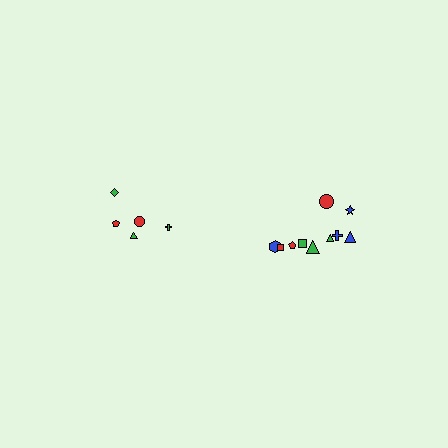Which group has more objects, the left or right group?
The right group.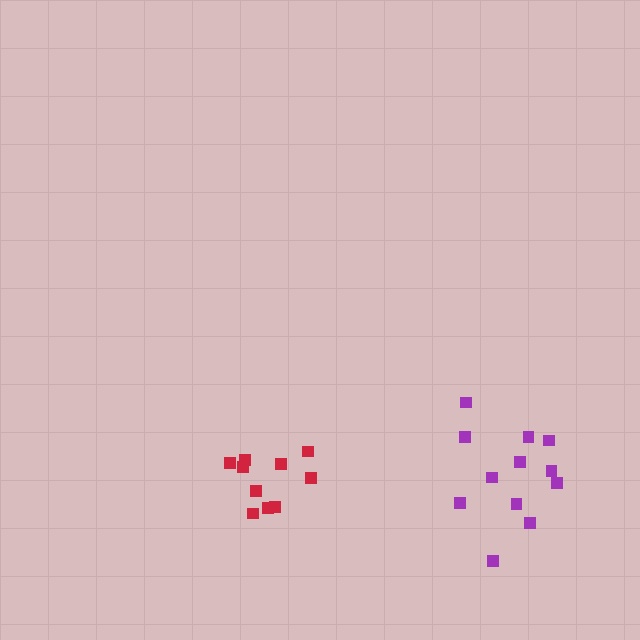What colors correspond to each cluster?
The clusters are colored: red, purple.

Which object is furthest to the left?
The red cluster is leftmost.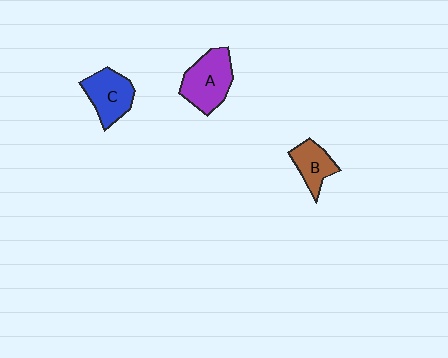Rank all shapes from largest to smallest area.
From largest to smallest: A (purple), C (blue), B (brown).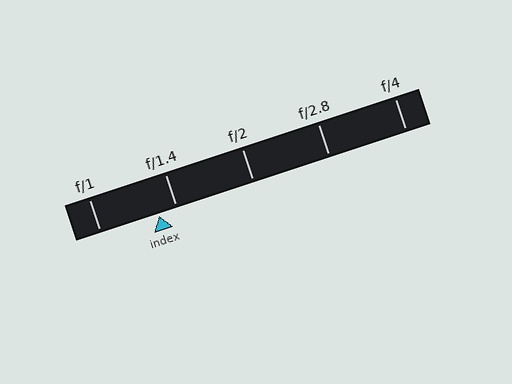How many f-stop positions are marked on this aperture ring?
There are 5 f-stop positions marked.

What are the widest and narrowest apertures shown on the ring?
The widest aperture shown is f/1 and the narrowest is f/4.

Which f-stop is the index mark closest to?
The index mark is closest to f/1.4.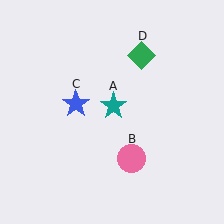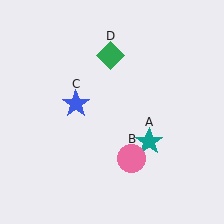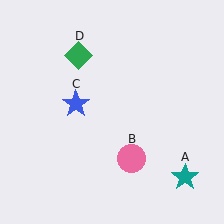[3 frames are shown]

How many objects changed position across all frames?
2 objects changed position: teal star (object A), green diamond (object D).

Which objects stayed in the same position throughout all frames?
Pink circle (object B) and blue star (object C) remained stationary.